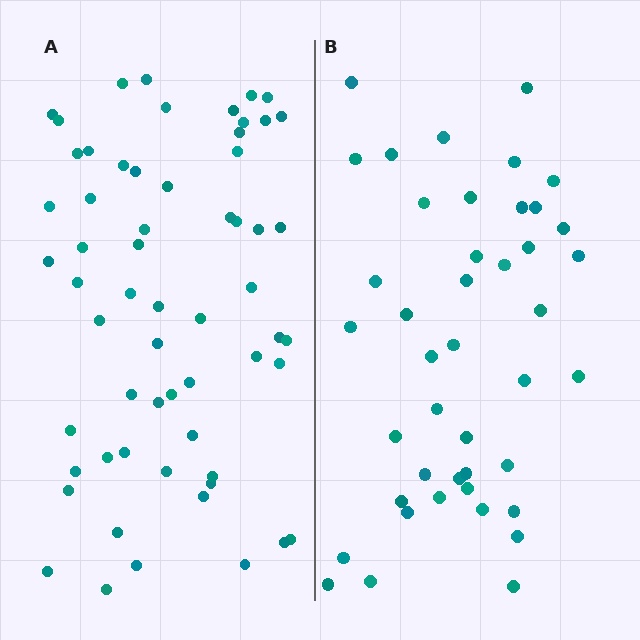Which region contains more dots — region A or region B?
Region A (the left region) has more dots.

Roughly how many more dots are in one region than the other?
Region A has approximately 15 more dots than region B.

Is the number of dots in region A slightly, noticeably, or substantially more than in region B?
Region A has noticeably more, but not dramatically so. The ratio is roughly 1.4 to 1.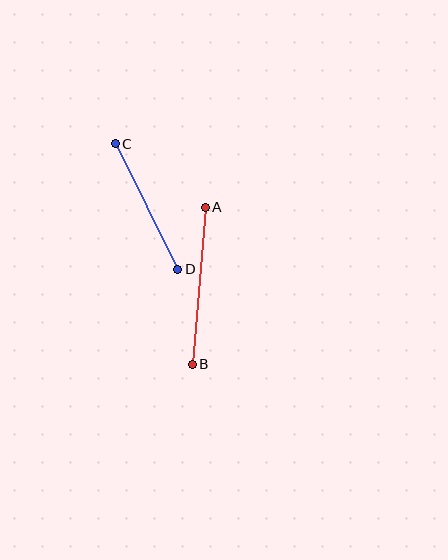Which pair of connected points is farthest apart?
Points A and B are farthest apart.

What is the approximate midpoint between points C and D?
The midpoint is at approximately (146, 206) pixels.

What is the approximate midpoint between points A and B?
The midpoint is at approximately (199, 286) pixels.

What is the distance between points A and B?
The distance is approximately 157 pixels.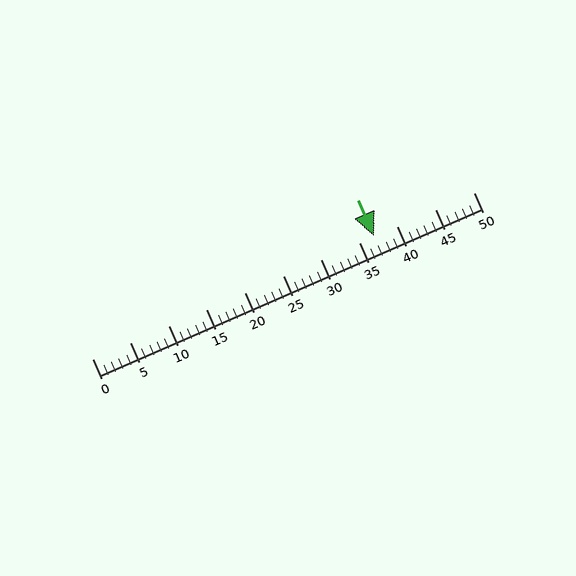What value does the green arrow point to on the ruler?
The green arrow points to approximately 37.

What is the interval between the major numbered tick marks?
The major tick marks are spaced 5 units apart.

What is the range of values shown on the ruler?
The ruler shows values from 0 to 50.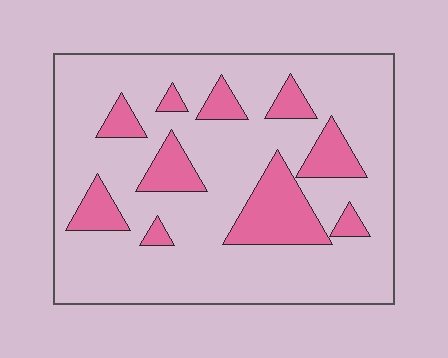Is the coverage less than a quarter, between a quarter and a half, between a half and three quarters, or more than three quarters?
Less than a quarter.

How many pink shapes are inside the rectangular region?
10.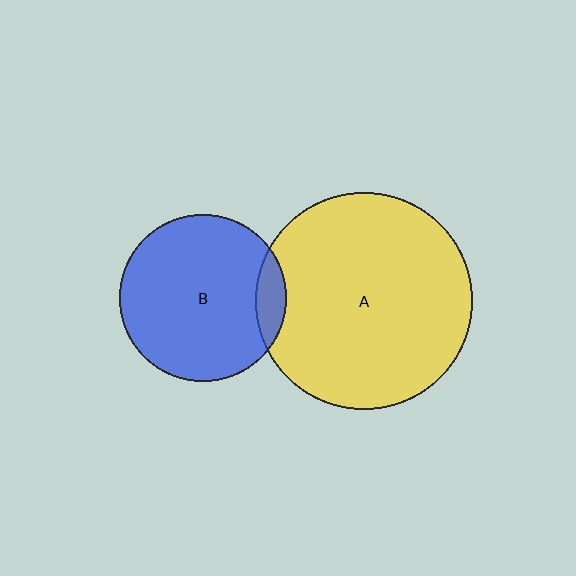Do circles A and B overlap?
Yes.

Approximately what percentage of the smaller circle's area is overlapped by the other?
Approximately 10%.